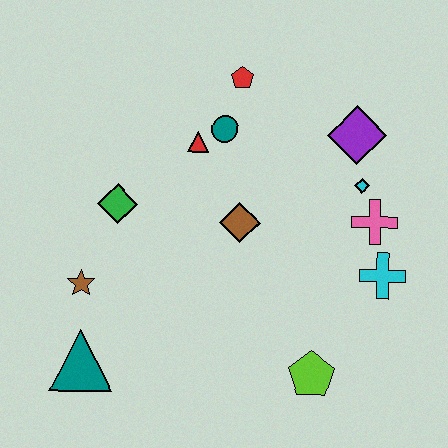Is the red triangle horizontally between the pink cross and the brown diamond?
No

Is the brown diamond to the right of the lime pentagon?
No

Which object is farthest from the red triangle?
The lime pentagon is farthest from the red triangle.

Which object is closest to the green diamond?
The brown star is closest to the green diamond.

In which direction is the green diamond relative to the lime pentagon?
The green diamond is to the left of the lime pentagon.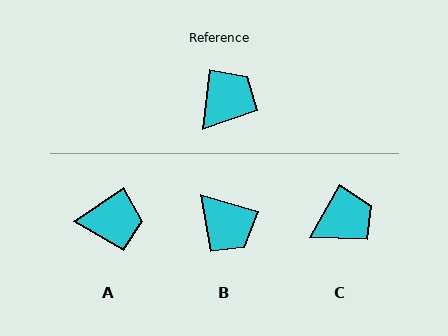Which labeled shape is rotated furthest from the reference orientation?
B, about 100 degrees away.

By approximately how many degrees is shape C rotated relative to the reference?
Approximately 22 degrees clockwise.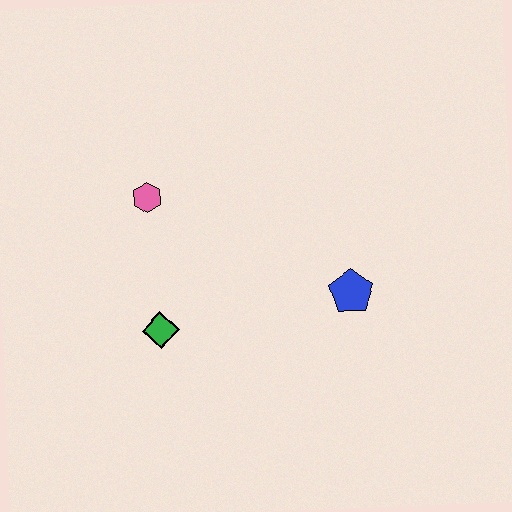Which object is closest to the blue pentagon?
The green diamond is closest to the blue pentagon.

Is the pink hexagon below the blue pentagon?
No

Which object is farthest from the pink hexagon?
The blue pentagon is farthest from the pink hexagon.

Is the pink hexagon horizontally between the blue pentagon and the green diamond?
No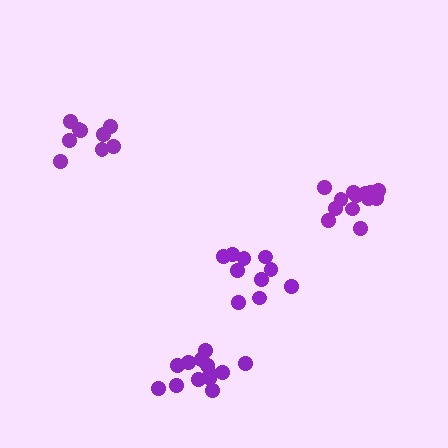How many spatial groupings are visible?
There are 4 spatial groupings.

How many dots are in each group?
Group 1: 10 dots, Group 2: 9 dots, Group 3: 13 dots, Group 4: 13 dots (45 total).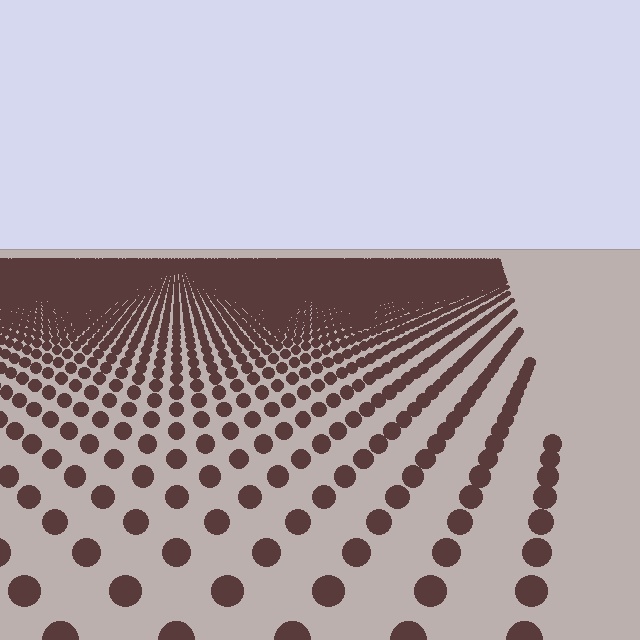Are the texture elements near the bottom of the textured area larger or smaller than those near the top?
Larger. Near the bottom, elements are closer to the viewer and appear at a bigger on-screen size.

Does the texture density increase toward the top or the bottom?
Density increases toward the top.